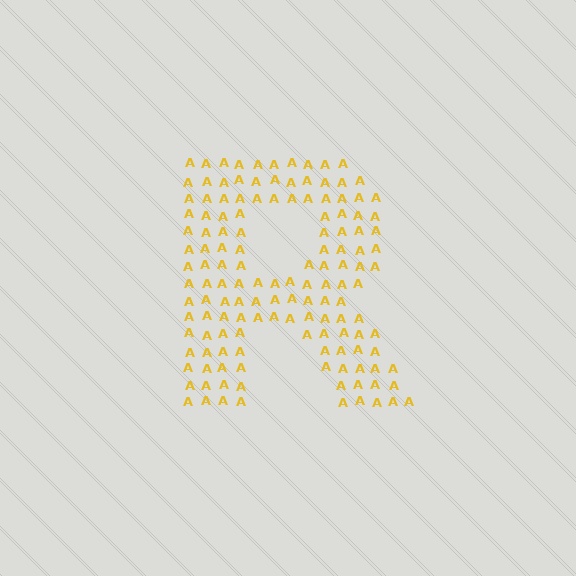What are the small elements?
The small elements are letter A's.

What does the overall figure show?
The overall figure shows the letter R.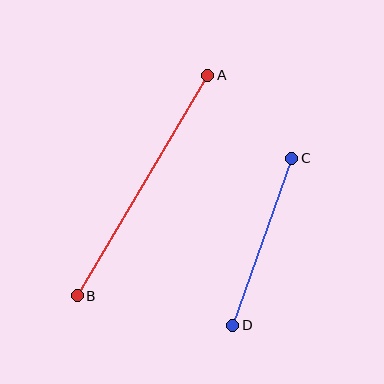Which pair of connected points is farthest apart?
Points A and B are farthest apart.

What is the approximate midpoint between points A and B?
The midpoint is at approximately (142, 185) pixels.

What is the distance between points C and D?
The distance is approximately 177 pixels.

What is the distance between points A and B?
The distance is approximately 256 pixels.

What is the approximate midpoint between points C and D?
The midpoint is at approximately (262, 242) pixels.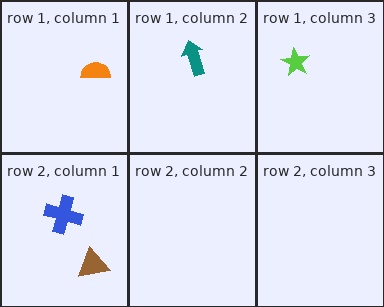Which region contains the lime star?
The row 1, column 3 region.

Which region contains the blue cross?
The row 2, column 1 region.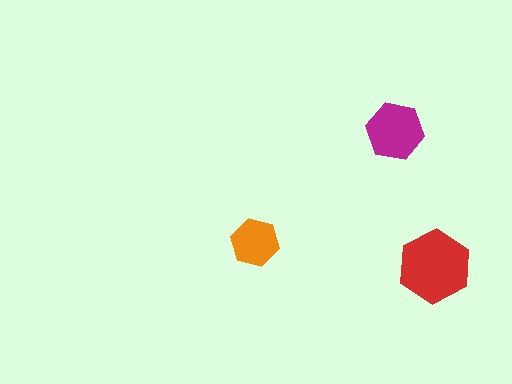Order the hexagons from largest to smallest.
the red one, the magenta one, the orange one.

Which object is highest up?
The magenta hexagon is topmost.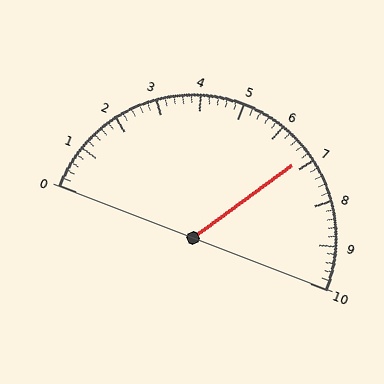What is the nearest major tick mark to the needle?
The nearest major tick mark is 7.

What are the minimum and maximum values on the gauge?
The gauge ranges from 0 to 10.